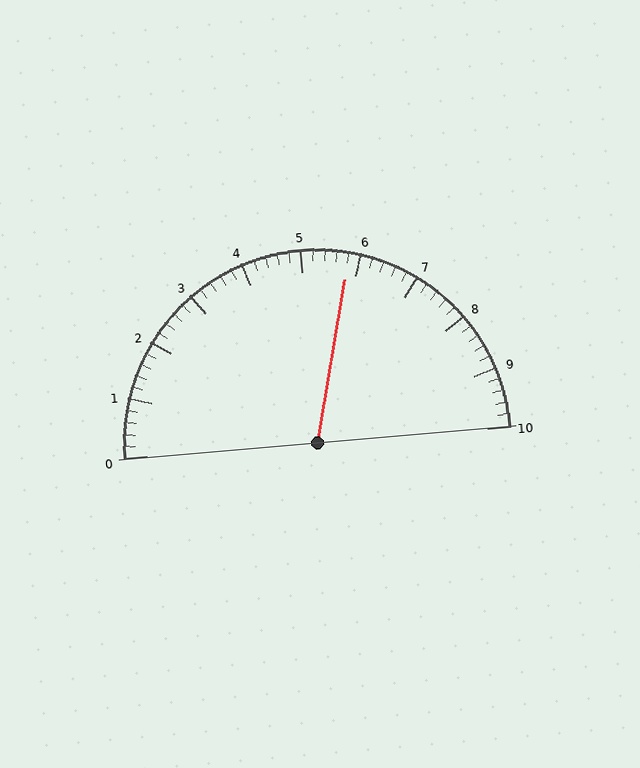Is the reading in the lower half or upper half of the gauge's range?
The reading is in the upper half of the range (0 to 10).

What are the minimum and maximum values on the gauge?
The gauge ranges from 0 to 10.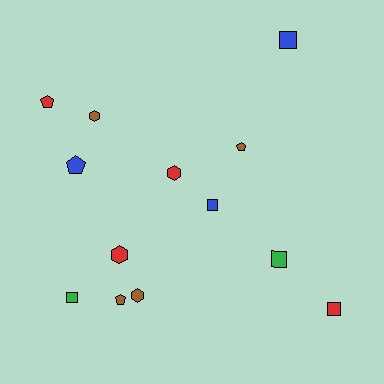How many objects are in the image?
There are 13 objects.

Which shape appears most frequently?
Square, with 5 objects.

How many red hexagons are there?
There are 2 red hexagons.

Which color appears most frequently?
Brown, with 4 objects.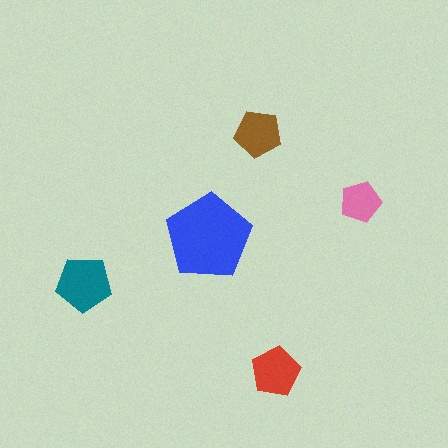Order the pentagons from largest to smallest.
the blue one, the teal one, the red one, the brown one, the pink one.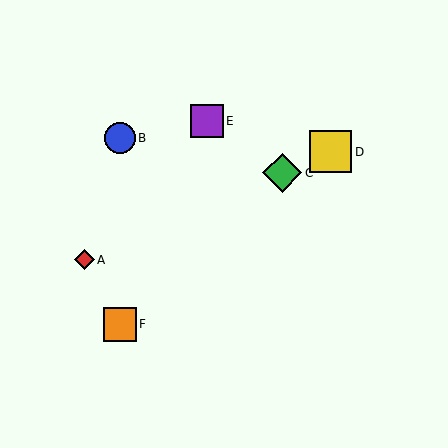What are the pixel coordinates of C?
Object C is at (282, 173).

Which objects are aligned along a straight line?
Objects A, C, D are aligned along a straight line.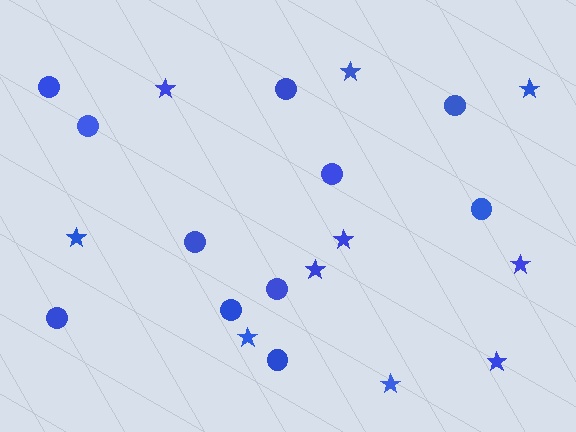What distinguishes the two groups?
There are 2 groups: one group of stars (10) and one group of circles (11).